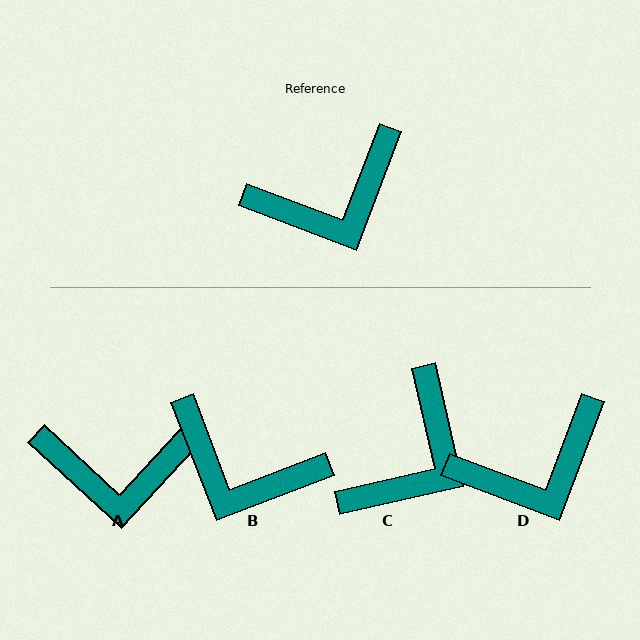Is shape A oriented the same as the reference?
No, it is off by about 22 degrees.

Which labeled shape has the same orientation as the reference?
D.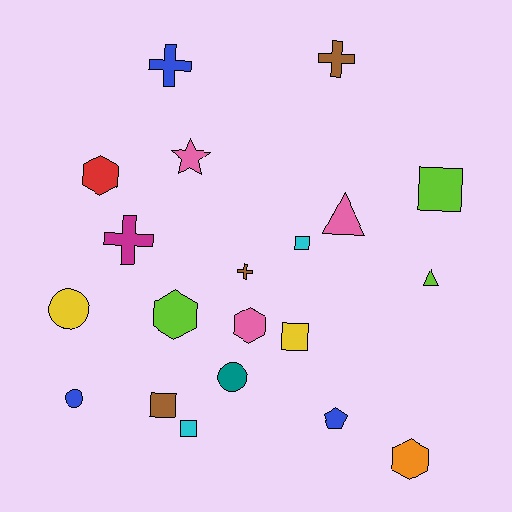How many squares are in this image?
There are 5 squares.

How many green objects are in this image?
There are no green objects.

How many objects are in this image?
There are 20 objects.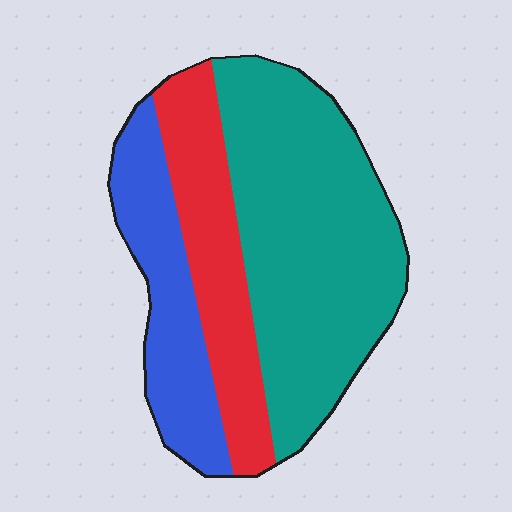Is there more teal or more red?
Teal.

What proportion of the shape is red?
Red covers roughly 25% of the shape.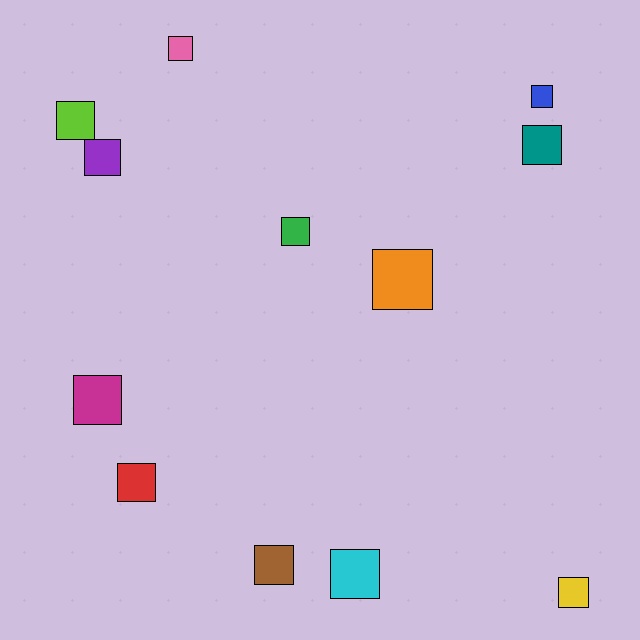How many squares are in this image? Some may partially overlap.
There are 12 squares.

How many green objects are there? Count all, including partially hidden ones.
There is 1 green object.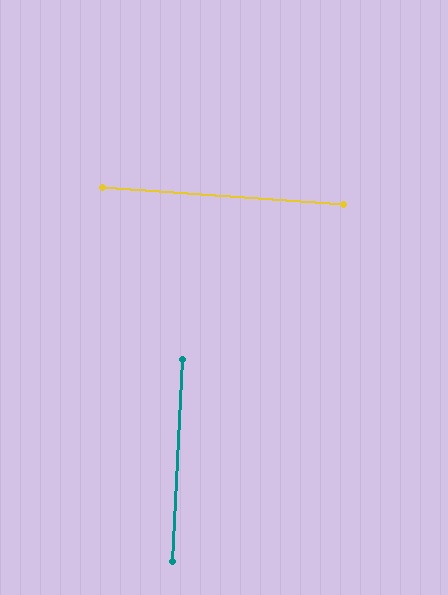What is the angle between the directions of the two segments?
Approximately 89 degrees.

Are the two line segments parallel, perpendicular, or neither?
Perpendicular — they meet at approximately 89°.